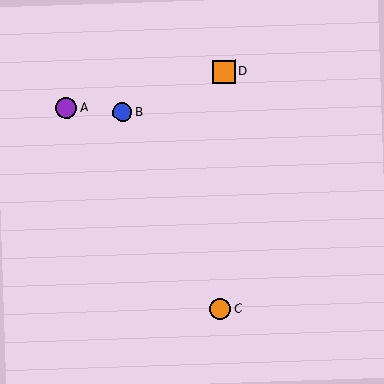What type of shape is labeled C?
Shape C is an orange circle.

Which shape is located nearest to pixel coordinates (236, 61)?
The orange square (labeled D) at (224, 72) is nearest to that location.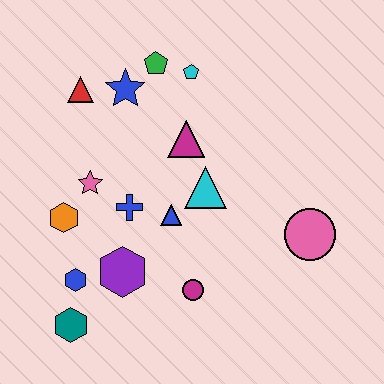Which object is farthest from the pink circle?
The red triangle is farthest from the pink circle.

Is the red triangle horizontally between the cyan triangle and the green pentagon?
No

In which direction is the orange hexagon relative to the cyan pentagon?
The orange hexagon is below the cyan pentagon.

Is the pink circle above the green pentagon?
No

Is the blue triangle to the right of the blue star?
Yes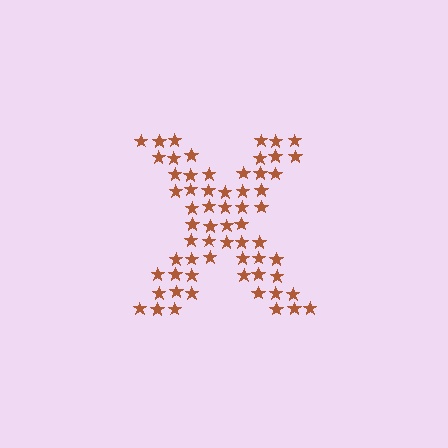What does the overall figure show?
The overall figure shows the letter X.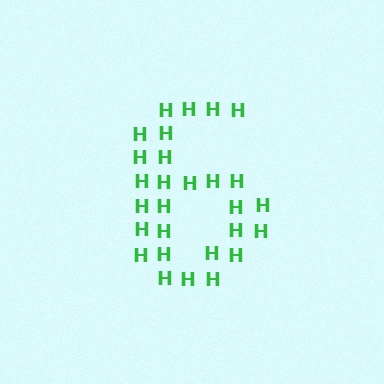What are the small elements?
The small elements are letter H's.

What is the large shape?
The large shape is the digit 6.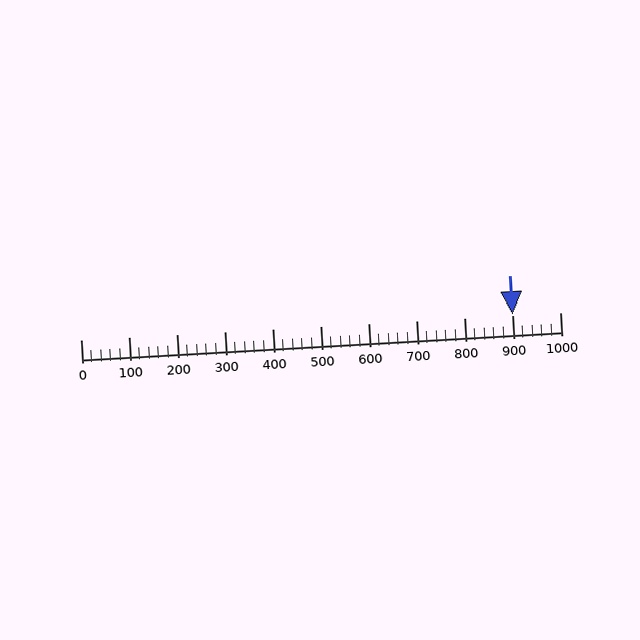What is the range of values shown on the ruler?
The ruler shows values from 0 to 1000.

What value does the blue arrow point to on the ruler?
The blue arrow points to approximately 901.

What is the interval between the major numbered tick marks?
The major tick marks are spaced 100 units apart.